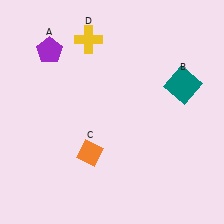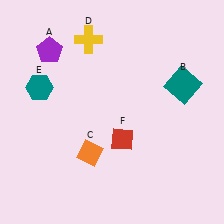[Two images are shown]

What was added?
A teal hexagon (E), a red diamond (F) were added in Image 2.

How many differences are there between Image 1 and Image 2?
There are 2 differences between the two images.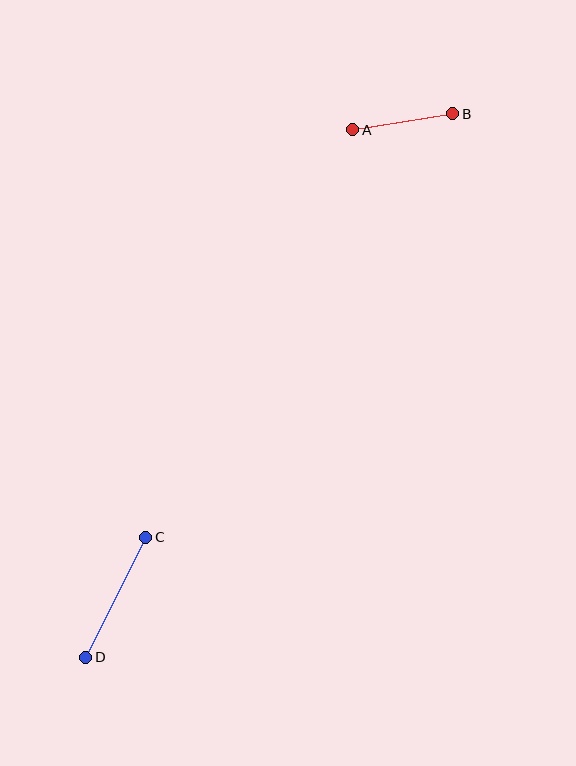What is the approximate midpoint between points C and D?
The midpoint is at approximately (116, 597) pixels.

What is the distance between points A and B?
The distance is approximately 101 pixels.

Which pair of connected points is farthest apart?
Points C and D are farthest apart.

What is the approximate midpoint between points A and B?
The midpoint is at approximately (403, 122) pixels.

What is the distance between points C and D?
The distance is approximately 134 pixels.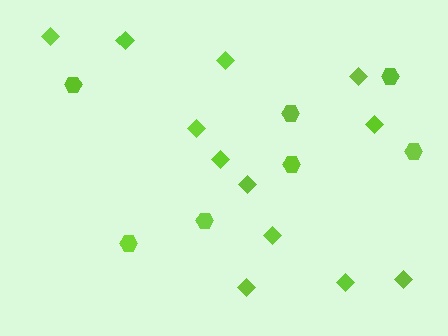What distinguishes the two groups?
There are 2 groups: one group of hexagons (7) and one group of diamonds (12).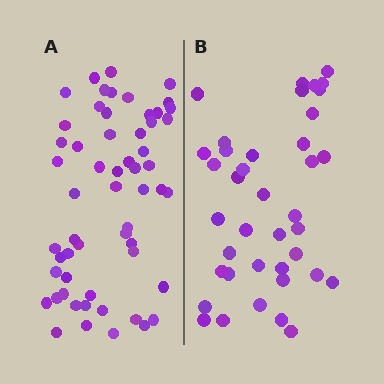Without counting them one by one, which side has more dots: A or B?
Region A (the left region) has more dots.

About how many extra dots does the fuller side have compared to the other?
Region A has approximately 20 more dots than region B.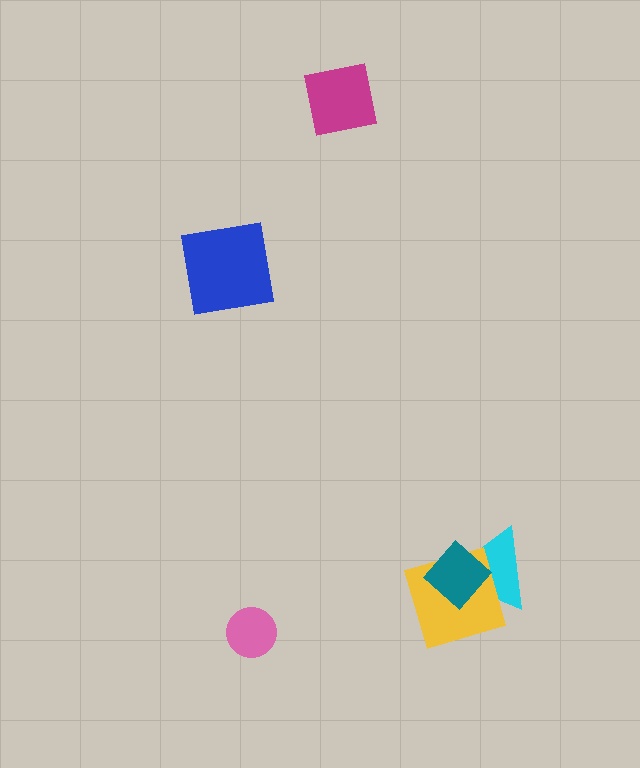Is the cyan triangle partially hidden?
Yes, it is partially covered by another shape.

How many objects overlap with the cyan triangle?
2 objects overlap with the cyan triangle.